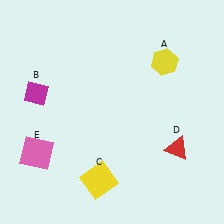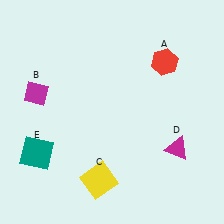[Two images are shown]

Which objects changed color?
A changed from yellow to red. D changed from red to magenta. E changed from pink to teal.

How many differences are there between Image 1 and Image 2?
There are 3 differences between the two images.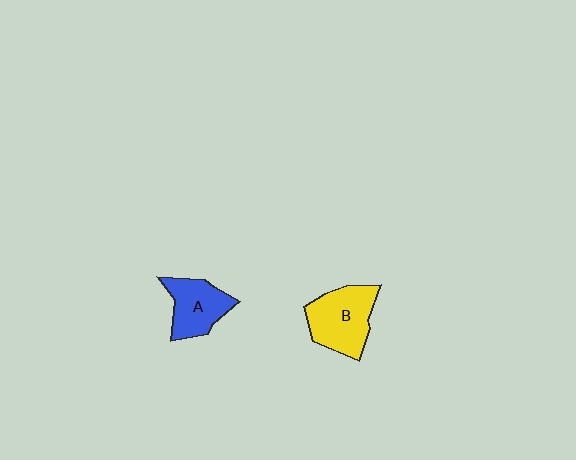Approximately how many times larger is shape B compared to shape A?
Approximately 1.3 times.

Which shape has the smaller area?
Shape A (blue).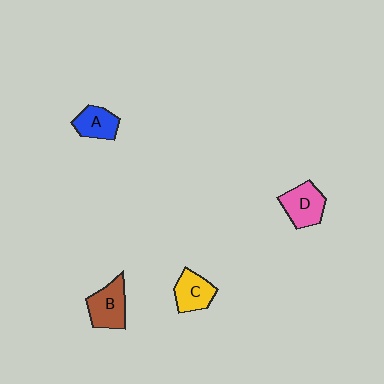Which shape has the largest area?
Shape B (brown).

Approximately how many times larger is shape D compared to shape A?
Approximately 1.3 times.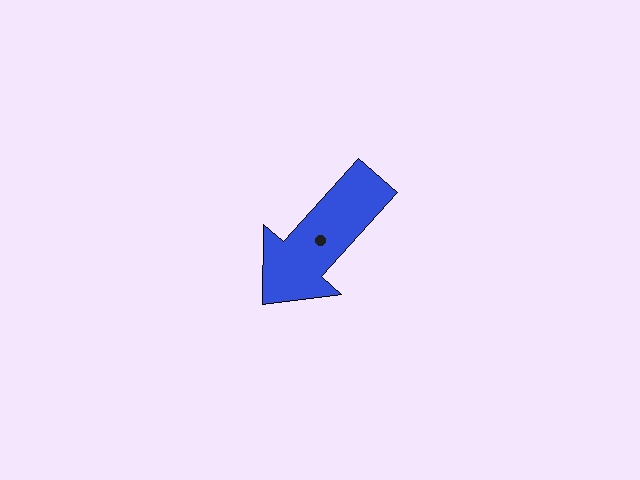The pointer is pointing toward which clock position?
Roughly 7 o'clock.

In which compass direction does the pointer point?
Southwest.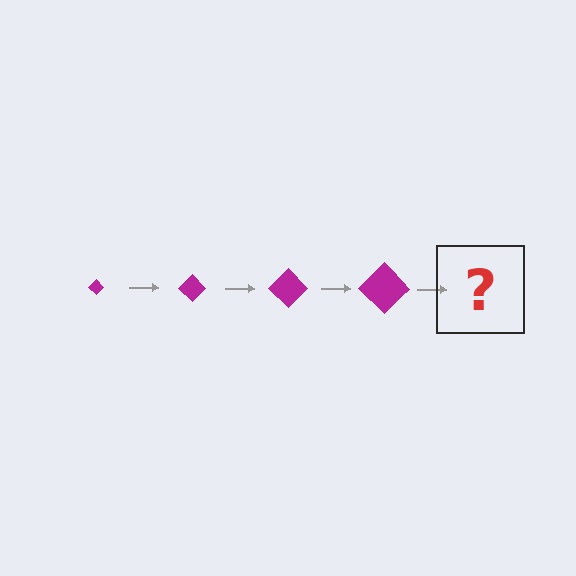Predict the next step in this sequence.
The next step is a magenta diamond, larger than the previous one.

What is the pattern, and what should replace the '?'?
The pattern is that the diamond gets progressively larger each step. The '?' should be a magenta diamond, larger than the previous one.